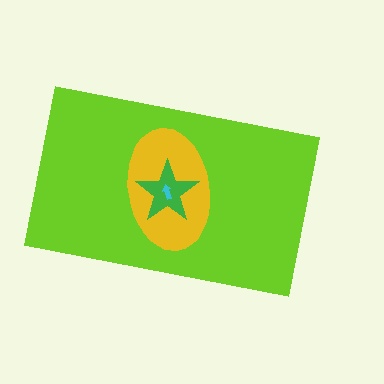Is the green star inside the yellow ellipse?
Yes.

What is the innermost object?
The cyan arrow.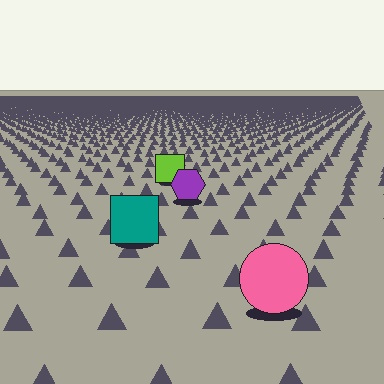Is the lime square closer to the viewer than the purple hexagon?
No. The purple hexagon is closer — you can tell from the texture gradient: the ground texture is coarser near it.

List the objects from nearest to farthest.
From nearest to farthest: the pink circle, the teal square, the purple hexagon, the lime square.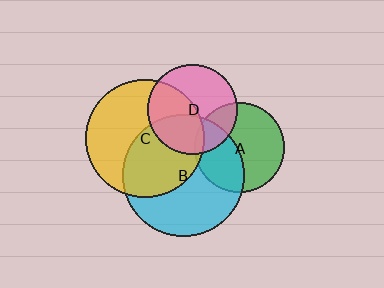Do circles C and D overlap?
Yes.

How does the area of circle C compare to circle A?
Approximately 1.8 times.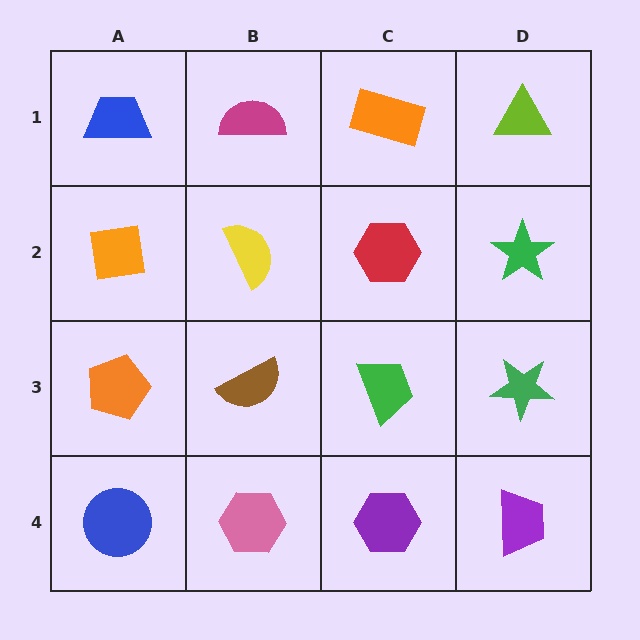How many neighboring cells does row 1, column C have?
3.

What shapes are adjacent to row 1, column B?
A yellow semicircle (row 2, column B), a blue trapezoid (row 1, column A), an orange rectangle (row 1, column C).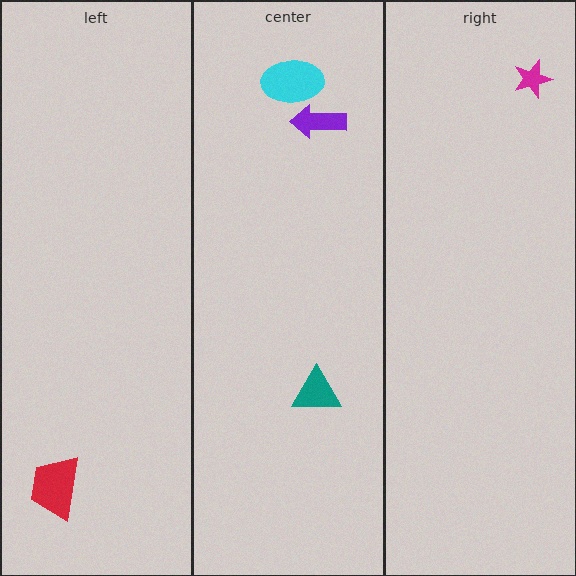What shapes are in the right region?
The magenta star.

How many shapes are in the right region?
1.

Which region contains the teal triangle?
The center region.